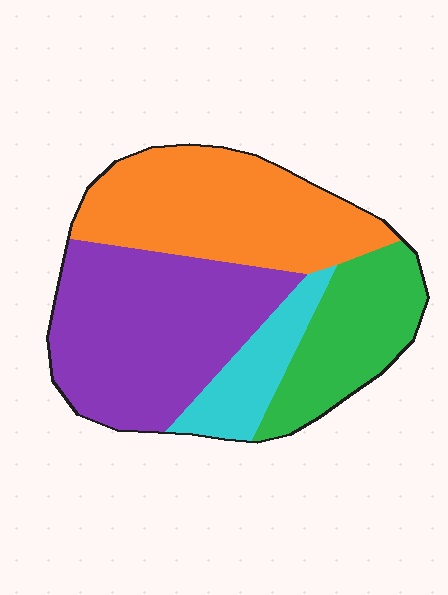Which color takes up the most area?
Purple, at roughly 35%.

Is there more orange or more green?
Orange.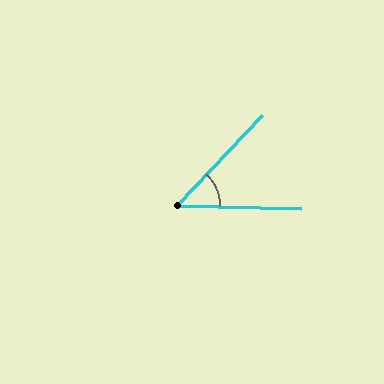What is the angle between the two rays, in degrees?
Approximately 48 degrees.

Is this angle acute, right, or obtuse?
It is acute.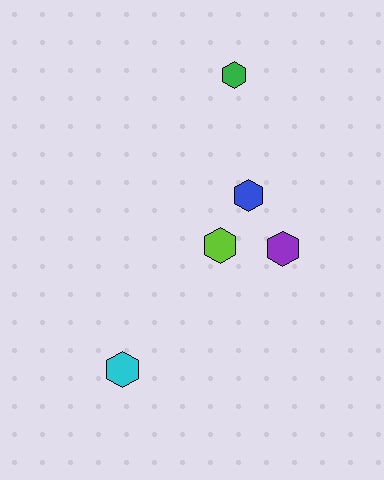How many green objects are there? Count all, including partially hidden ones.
There is 1 green object.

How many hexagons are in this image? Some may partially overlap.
There are 5 hexagons.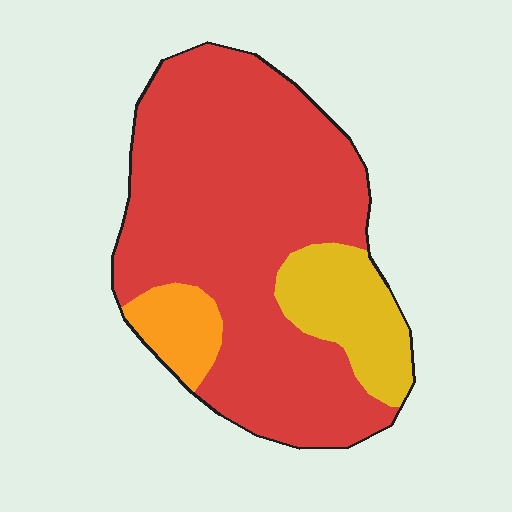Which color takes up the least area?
Orange, at roughly 10%.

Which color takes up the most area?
Red, at roughly 75%.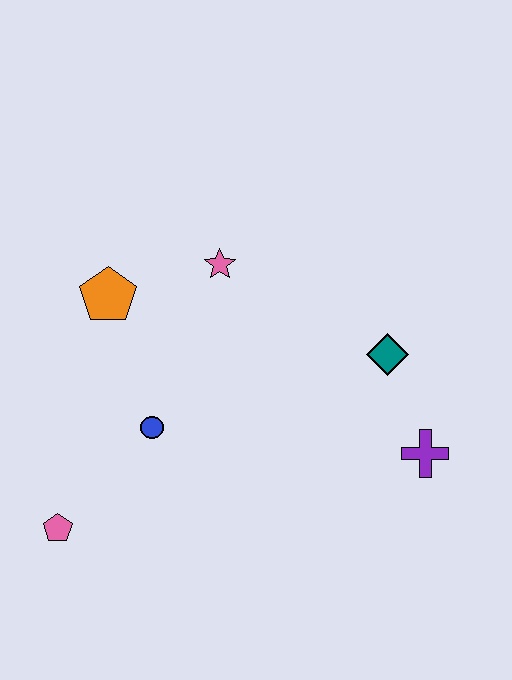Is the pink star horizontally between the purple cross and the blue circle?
Yes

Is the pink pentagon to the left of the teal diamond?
Yes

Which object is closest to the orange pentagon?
The pink star is closest to the orange pentagon.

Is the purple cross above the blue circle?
No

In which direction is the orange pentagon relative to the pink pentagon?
The orange pentagon is above the pink pentagon.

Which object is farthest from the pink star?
The pink pentagon is farthest from the pink star.